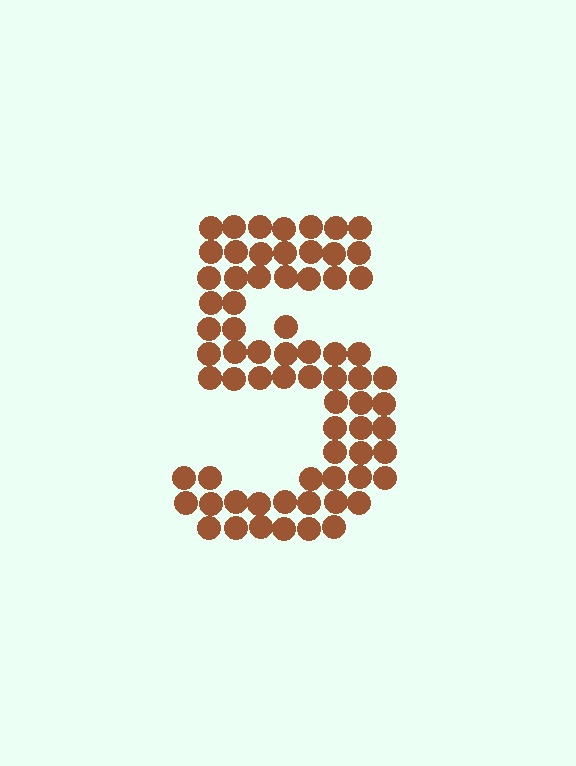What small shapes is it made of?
It is made of small circles.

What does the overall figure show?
The overall figure shows the digit 5.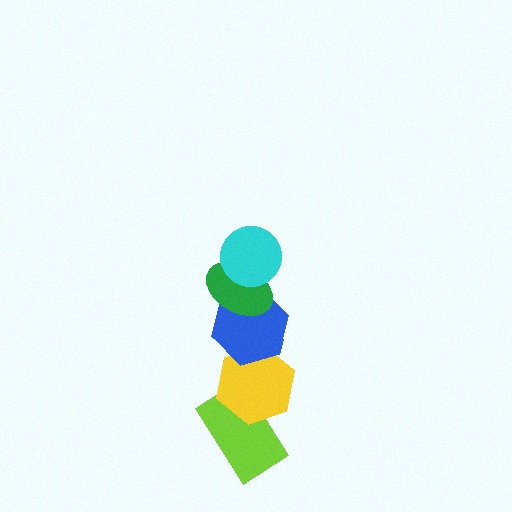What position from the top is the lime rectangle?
The lime rectangle is 5th from the top.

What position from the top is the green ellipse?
The green ellipse is 2nd from the top.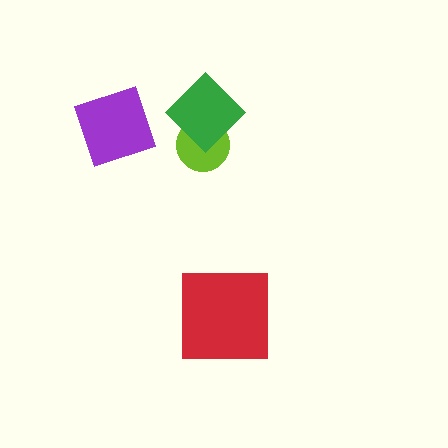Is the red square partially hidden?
No, no other shape covers it.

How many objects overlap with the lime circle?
1 object overlaps with the lime circle.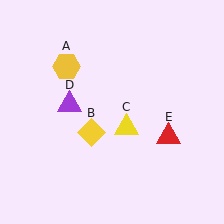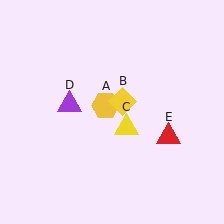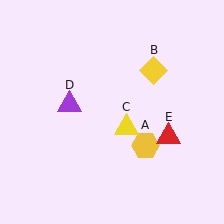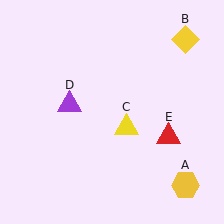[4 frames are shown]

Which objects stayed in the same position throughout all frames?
Yellow triangle (object C) and purple triangle (object D) and red triangle (object E) remained stationary.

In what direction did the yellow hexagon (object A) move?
The yellow hexagon (object A) moved down and to the right.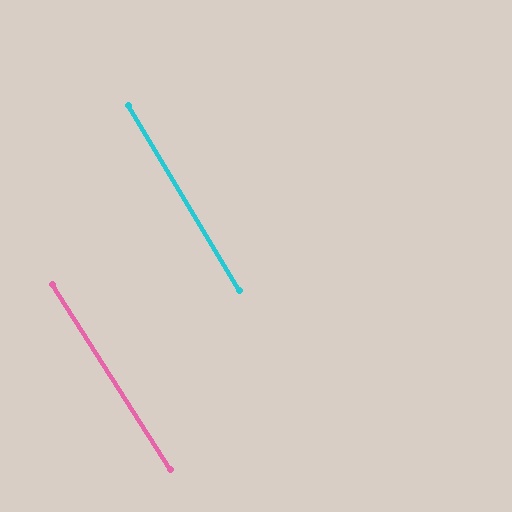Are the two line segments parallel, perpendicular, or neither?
Parallel — their directions differ by only 1.6°.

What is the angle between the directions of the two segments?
Approximately 2 degrees.